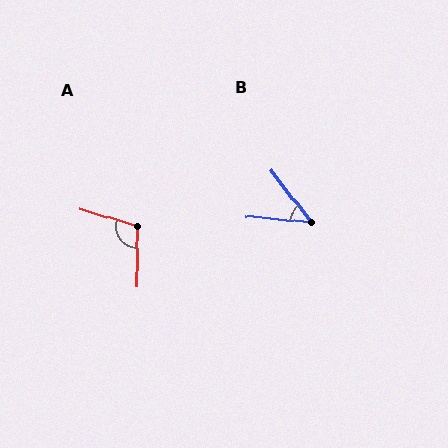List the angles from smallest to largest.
B (47°), A (106°).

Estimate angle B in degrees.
Approximately 47 degrees.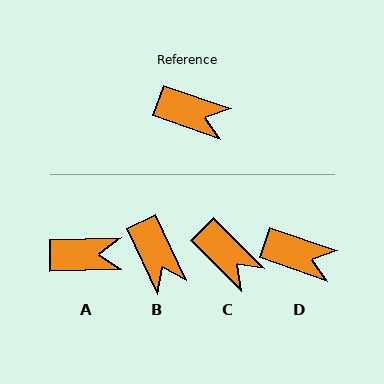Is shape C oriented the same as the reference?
No, it is off by about 27 degrees.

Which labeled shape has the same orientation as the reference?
D.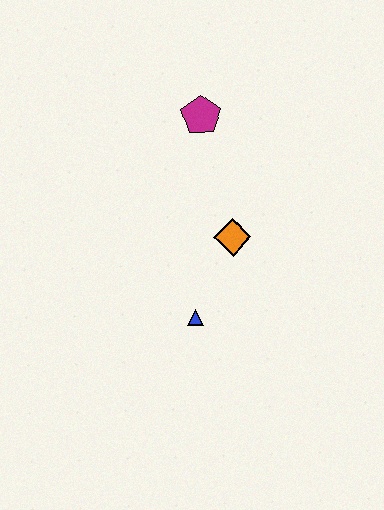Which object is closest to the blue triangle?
The orange diamond is closest to the blue triangle.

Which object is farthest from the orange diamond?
The magenta pentagon is farthest from the orange diamond.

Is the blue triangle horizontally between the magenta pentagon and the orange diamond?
No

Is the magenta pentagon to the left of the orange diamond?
Yes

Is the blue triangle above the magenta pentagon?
No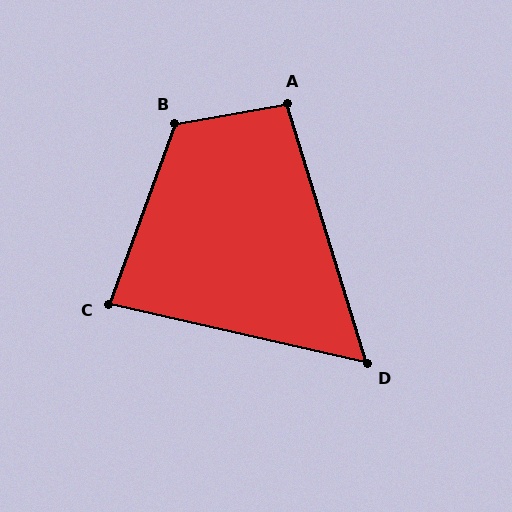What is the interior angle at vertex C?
Approximately 83 degrees (acute).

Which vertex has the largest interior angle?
B, at approximately 120 degrees.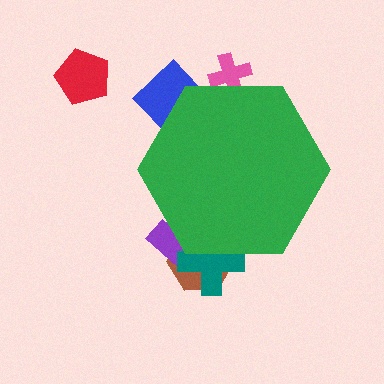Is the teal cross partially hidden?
Yes, the teal cross is partially hidden behind the green hexagon.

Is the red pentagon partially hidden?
No, the red pentagon is fully visible.